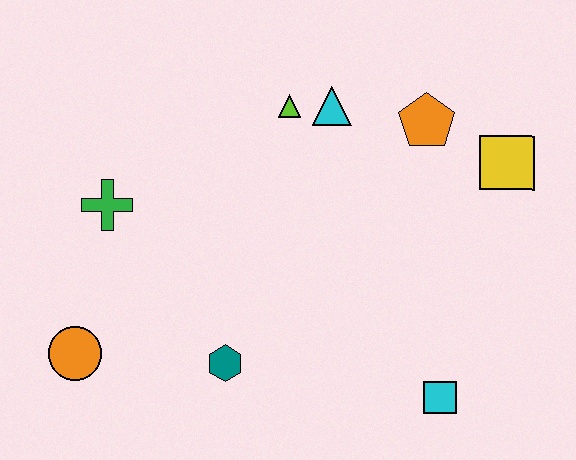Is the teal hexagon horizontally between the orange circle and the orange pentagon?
Yes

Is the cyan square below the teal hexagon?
Yes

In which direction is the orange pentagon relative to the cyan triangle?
The orange pentagon is to the right of the cyan triangle.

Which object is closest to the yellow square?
The orange pentagon is closest to the yellow square.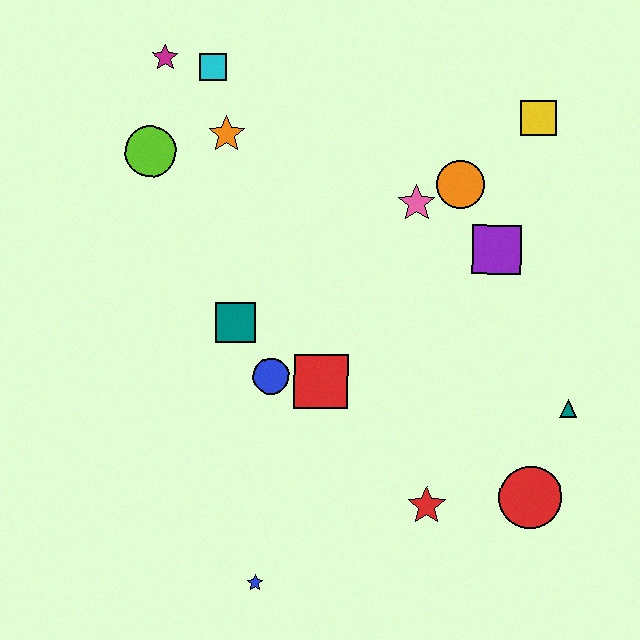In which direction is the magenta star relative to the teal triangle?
The magenta star is to the left of the teal triangle.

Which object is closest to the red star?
The red circle is closest to the red star.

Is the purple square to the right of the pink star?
Yes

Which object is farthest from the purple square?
The blue star is farthest from the purple square.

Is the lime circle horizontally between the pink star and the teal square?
No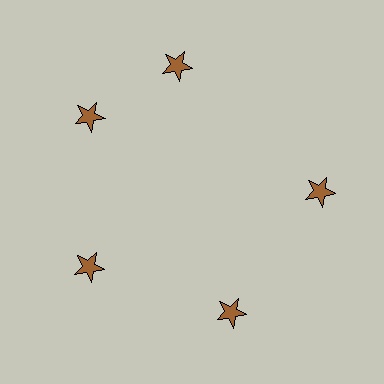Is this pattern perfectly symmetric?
No. The 5 brown stars are arranged in a ring, but one element near the 1 o'clock position is rotated out of alignment along the ring, breaking the 5-fold rotational symmetry.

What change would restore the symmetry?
The symmetry would be restored by rotating it back into even spacing with its neighbors so that all 5 stars sit at equal angles and equal distance from the center.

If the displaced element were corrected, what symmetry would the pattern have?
It would have 5-fold rotational symmetry — the pattern would map onto itself every 72 degrees.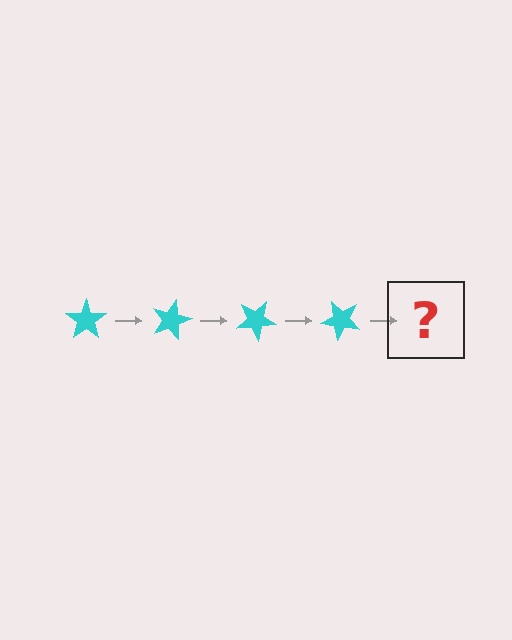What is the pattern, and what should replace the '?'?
The pattern is that the star rotates 15 degrees each step. The '?' should be a cyan star rotated 60 degrees.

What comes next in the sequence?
The next element should be a cyan star rotated 60 degrees.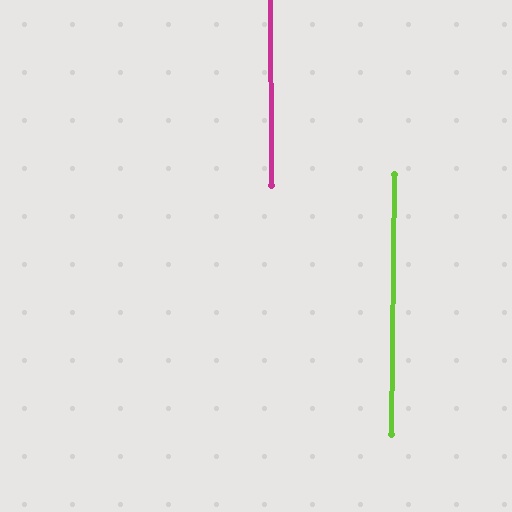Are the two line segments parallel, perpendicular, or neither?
Parallel — their directions differ by only 1.0°.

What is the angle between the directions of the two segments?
Approximately 1 degree.